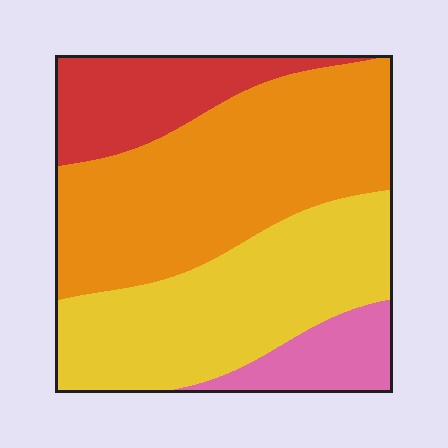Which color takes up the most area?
Orange, at roughly 40%.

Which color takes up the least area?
Pink, at roughly 10%.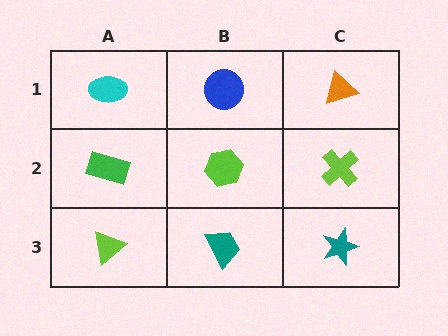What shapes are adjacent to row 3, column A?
A green rectangle (row 2, column A), a teal trapezoid (row 3, column B).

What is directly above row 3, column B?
A lime hexagon.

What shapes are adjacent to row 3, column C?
A lime cross (row 2, column C), a teal trapezoid (row 3, column B).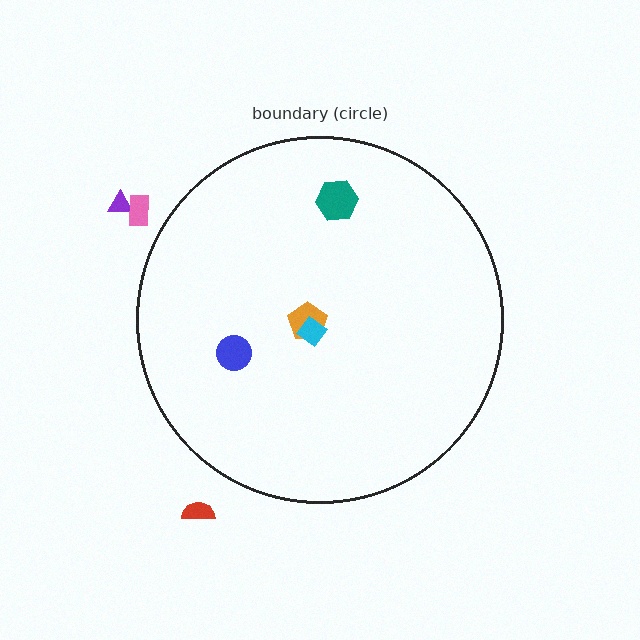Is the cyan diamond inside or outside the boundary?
Inside.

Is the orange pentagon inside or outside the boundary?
Inside.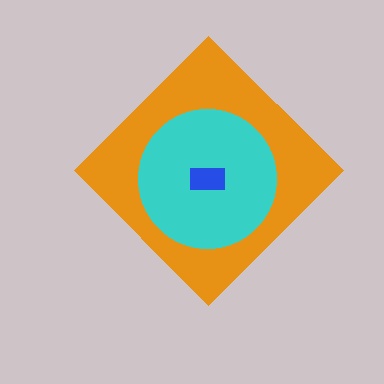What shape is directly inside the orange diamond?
The cyan circle.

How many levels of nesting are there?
3.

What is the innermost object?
The blue rectangle.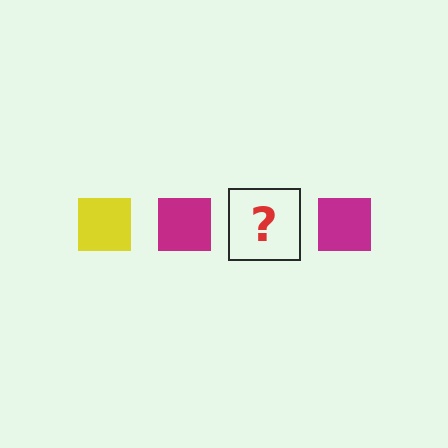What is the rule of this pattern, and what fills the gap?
The rule is that the pattern cycles through yellow, magenta squares. The gap should be filled with a yellow square.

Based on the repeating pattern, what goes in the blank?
The blank should be a yellow square.